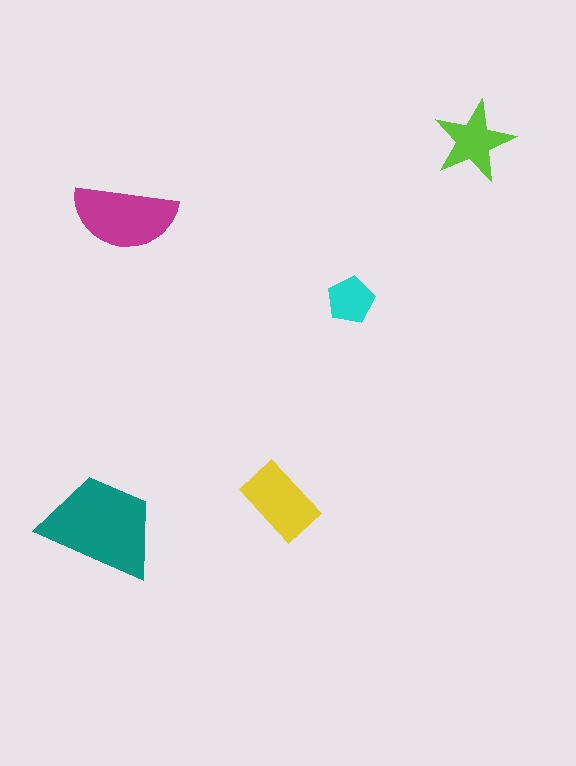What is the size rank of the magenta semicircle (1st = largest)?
2nd.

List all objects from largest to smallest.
The teal trapezoid, the magenta semicircle, the yellow rectangle, the lime star, the cyan pentagon.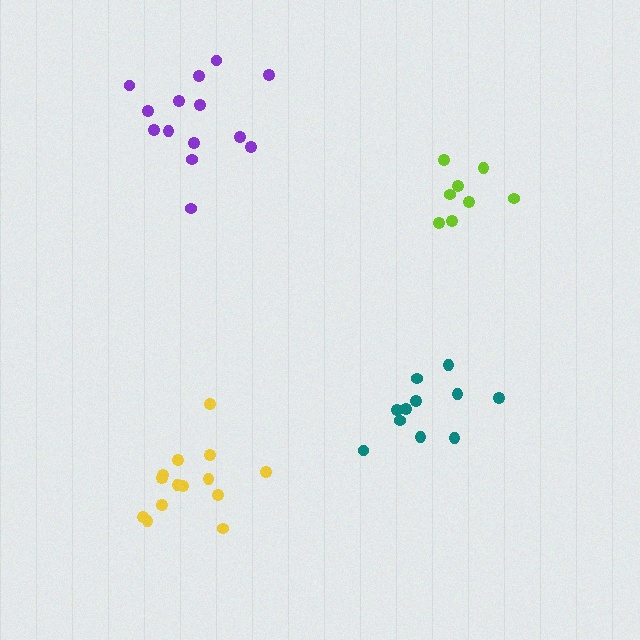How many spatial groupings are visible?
There are 4 spatial groupings.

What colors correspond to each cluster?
The clusters are colored: teal, purple, lime, yellow.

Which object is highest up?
The purple cluster is topmost.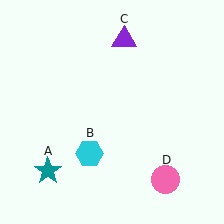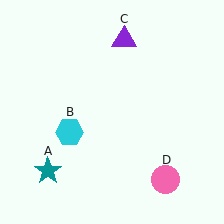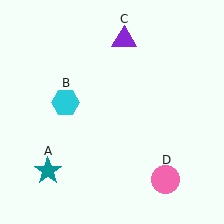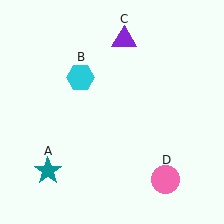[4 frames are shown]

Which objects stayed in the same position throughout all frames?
Teal star (object A) and purple triangle (object C) and pink circle (object D) remained stationary.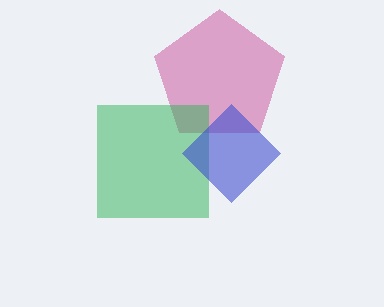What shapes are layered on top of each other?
The layered shapes are: a magenta pentagon, a green square, a blue diamond.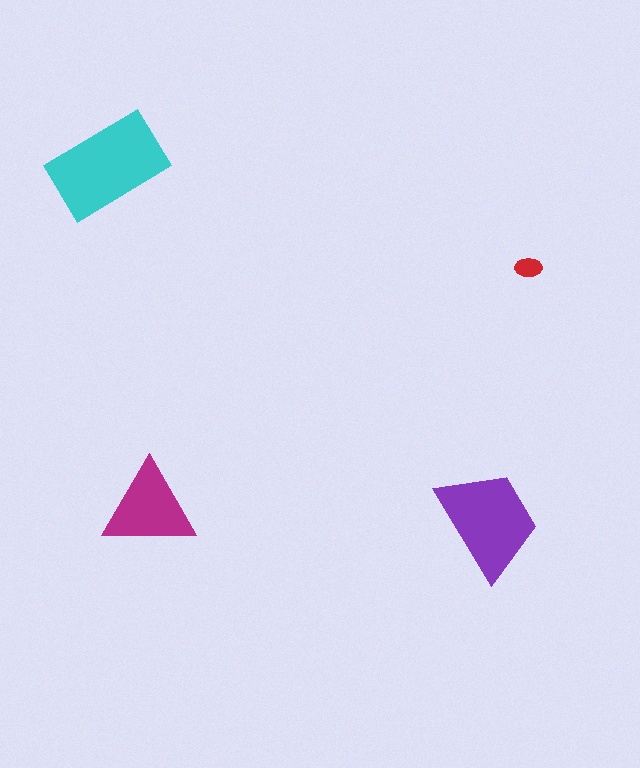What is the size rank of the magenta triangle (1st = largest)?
3rd.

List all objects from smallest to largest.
The red ellipse, the magenta triangle, the purple trapezoid, the cyan rectangle.